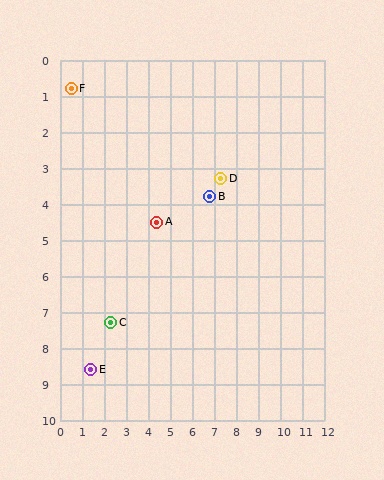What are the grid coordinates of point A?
Point A is at approximately (4.4, 4.5).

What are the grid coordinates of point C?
Point C is at approximately (2.3, 7.3).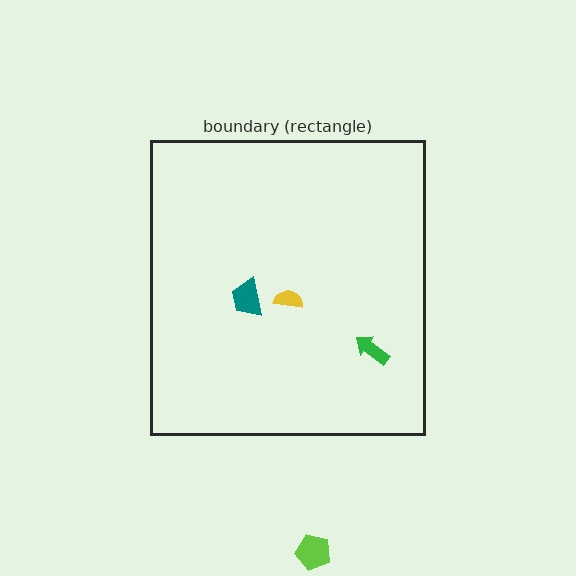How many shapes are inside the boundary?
3 inside, 1 outside.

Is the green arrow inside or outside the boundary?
Inside.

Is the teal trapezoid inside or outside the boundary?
Inside.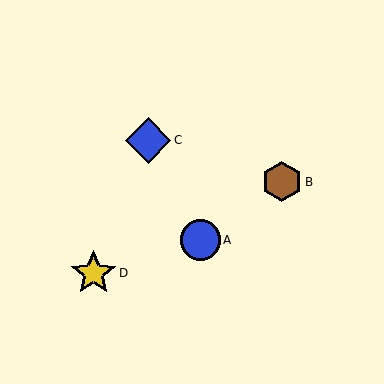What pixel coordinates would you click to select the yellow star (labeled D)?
Click at (94, 273) to select the yellow star D.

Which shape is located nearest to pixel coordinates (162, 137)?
The blue diamond (labeled C) at (148, 140) is nearest to that location.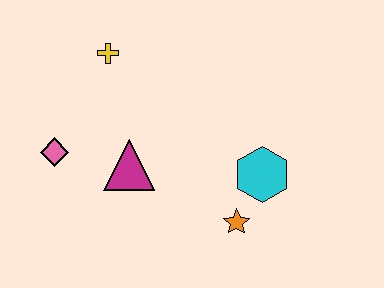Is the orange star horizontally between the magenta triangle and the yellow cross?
No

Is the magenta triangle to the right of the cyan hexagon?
No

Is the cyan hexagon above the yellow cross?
No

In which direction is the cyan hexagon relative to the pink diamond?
The cyan hexagon is to the right of the pink diamond.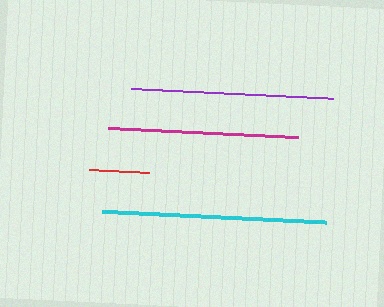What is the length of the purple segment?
The purple segment is approximately 202 pixels long.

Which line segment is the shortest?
The red line is the shortest at approximately 60 pixels.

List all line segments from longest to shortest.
From longest to shortest: cyan, purple, magenta, red.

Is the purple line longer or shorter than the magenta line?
The purple line is longer than the magenta line.